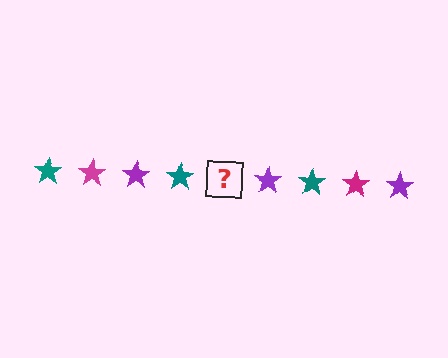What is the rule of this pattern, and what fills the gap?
The rule is that the pattern cycles through teal, magenta, purple stars. The gap should be filled with a magenta star.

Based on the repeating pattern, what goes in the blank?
The blank should be a magenta star.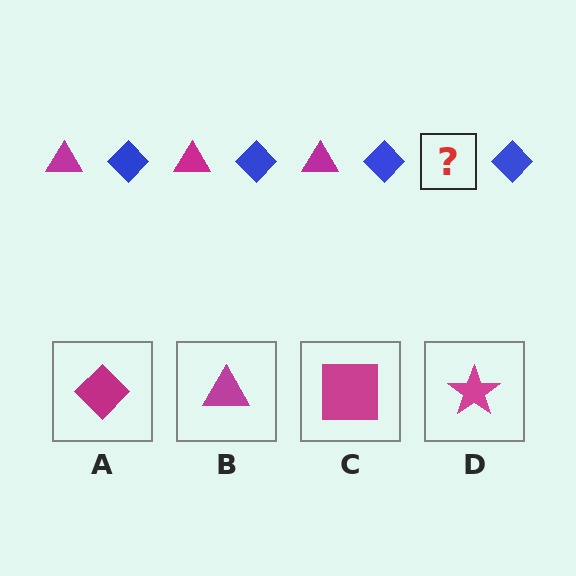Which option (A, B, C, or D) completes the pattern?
B.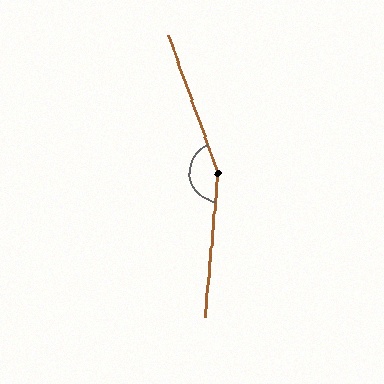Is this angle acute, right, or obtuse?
It is obtuse.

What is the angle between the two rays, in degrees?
Approximately 155 degrees.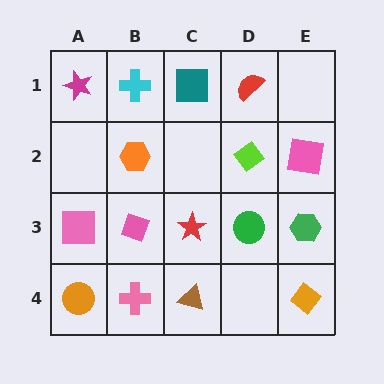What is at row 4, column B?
A pink cross.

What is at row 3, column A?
A pink square.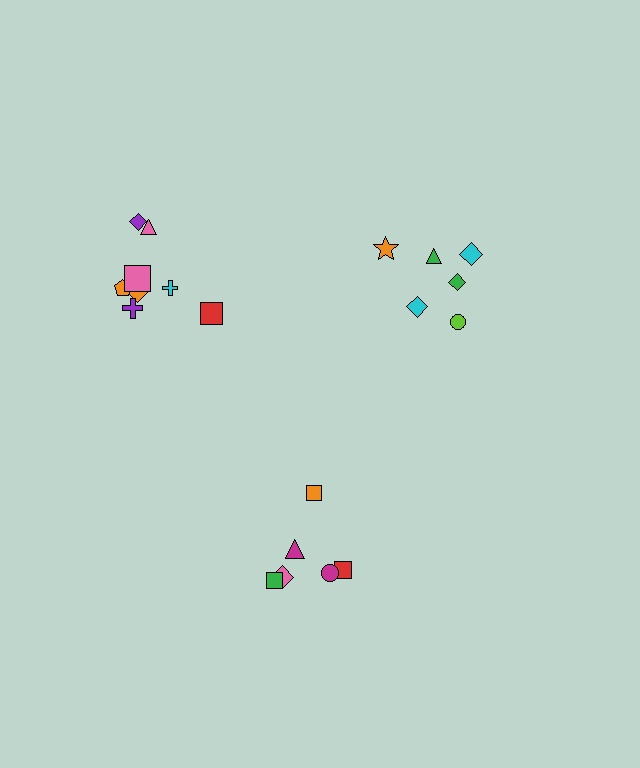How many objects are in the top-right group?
There are 6 objects.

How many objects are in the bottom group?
There are 6 objects.